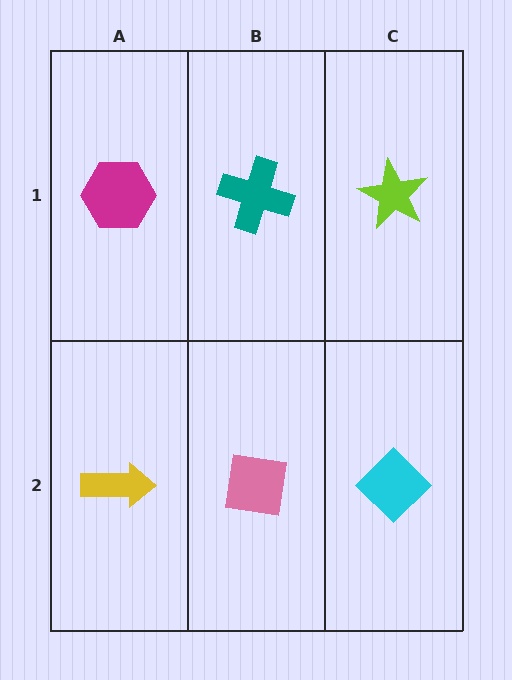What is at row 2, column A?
A yellow arrow.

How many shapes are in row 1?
3 shapes.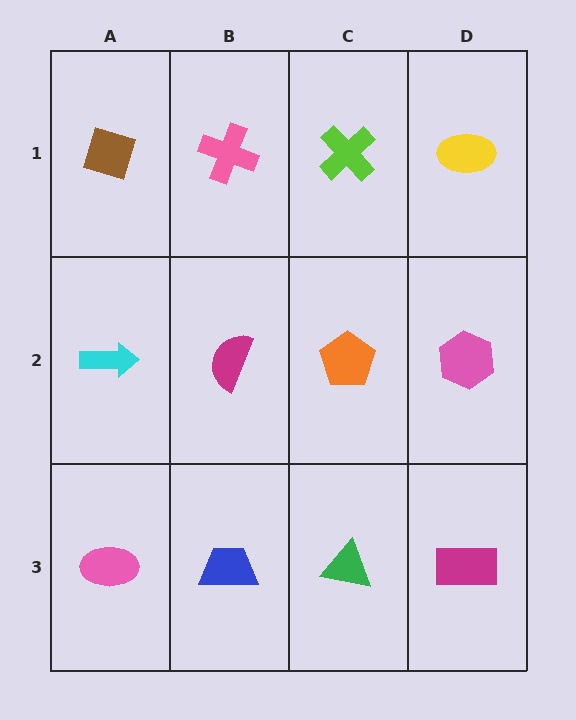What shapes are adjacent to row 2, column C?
A lime cross (row 1, column C), a green triangle (row 3, column C), a magenta semicircle (row 2, column B), a pink hexagon (row 2, column D).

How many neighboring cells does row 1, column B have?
3.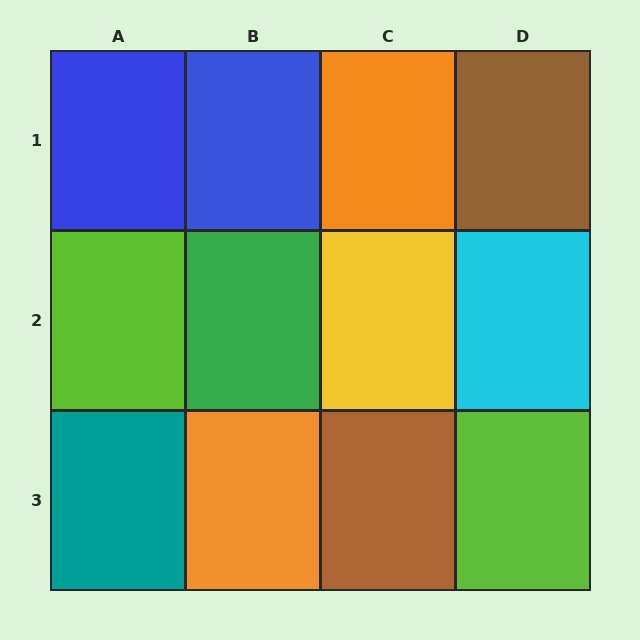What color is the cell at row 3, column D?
Lime.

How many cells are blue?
2 cells are blue.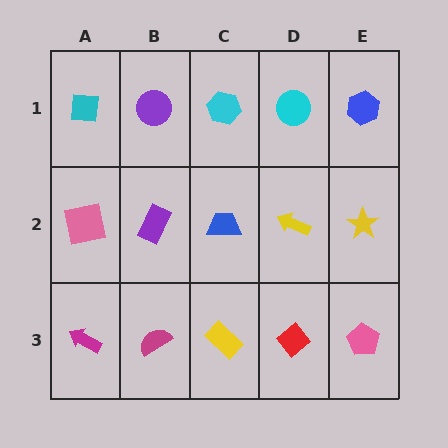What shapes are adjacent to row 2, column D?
A cyan circle (row 1, column D), a red diamond (row 3, column D), a blue trapezoid (row 2, column C), a yellow star (row 2, column E).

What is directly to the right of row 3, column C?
A red diamond.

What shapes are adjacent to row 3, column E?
A yellow star (row 2, column E), a red diamond (row 3, column D).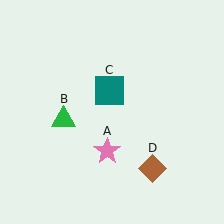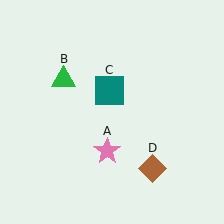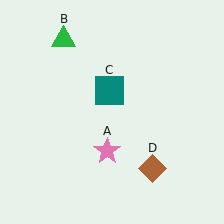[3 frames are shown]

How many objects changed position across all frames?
1 object changed position: green triangle (object B).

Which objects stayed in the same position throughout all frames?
Pink star (object A) and teal square (object C) and brown diamond (object D) remained stationary.